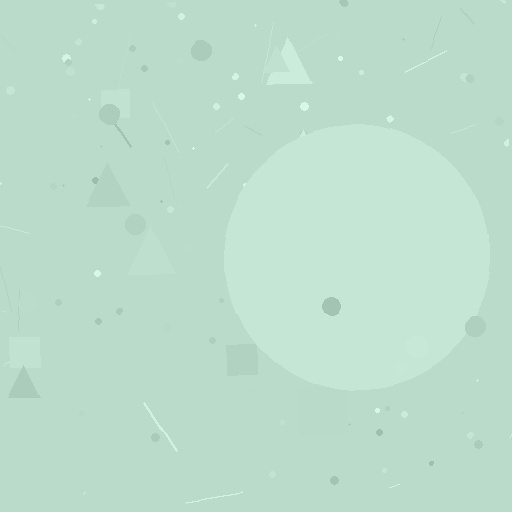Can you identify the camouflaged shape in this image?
The camouflaged shape is a circle.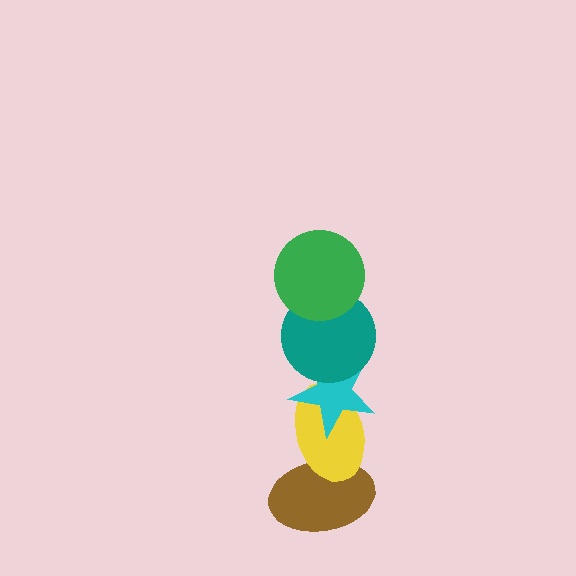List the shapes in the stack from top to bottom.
From top to bottom: the green circle, the teal circle, the cyan star, the yellow ellipse, the brown ellipse.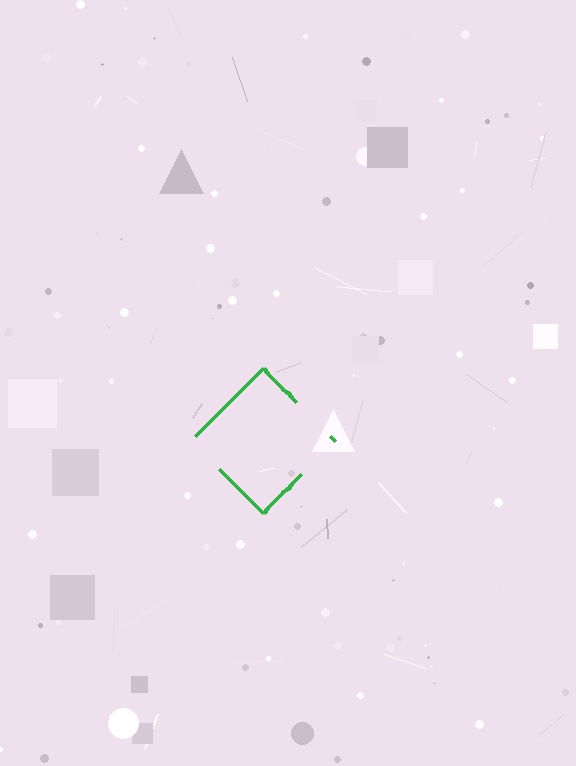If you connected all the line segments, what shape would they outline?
They would outline a diamond.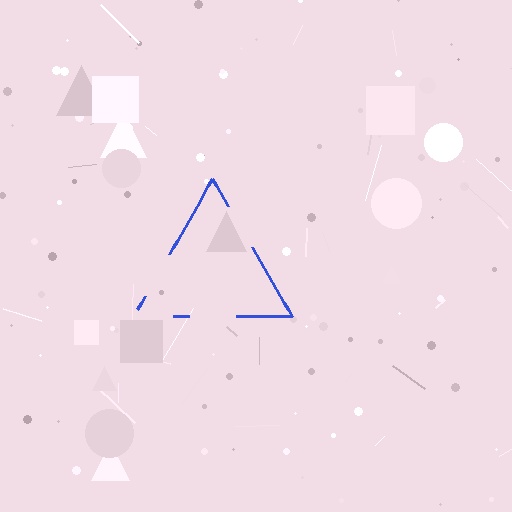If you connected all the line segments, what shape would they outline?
They would outline a triangle.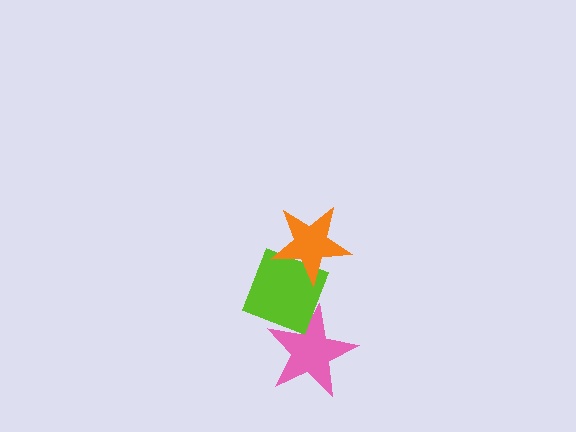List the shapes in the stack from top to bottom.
From top to bottom: the orange star, the lime diamond, the pink star.